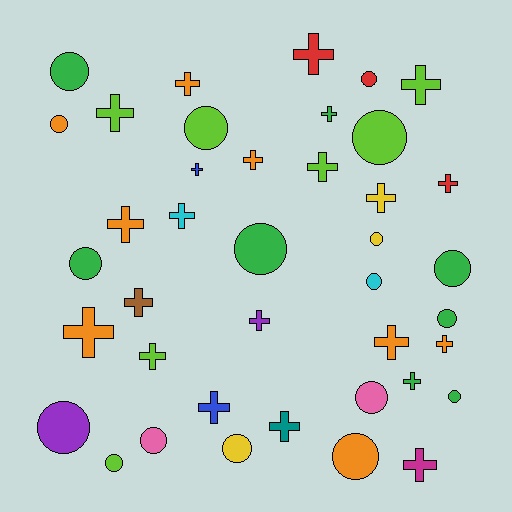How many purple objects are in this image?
There are 2 purple objects.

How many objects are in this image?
There are 40 objects.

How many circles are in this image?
There are 18 circles.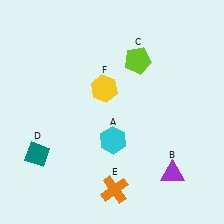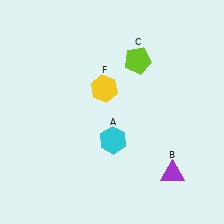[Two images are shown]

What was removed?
The teal diamond (D), the orange cross (E) were removed in Image 2.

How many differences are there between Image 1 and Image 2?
There are 2 differences between the two images.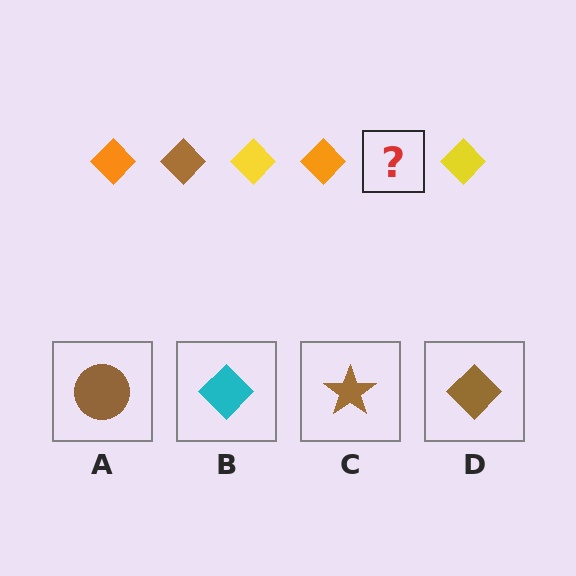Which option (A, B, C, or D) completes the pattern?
D.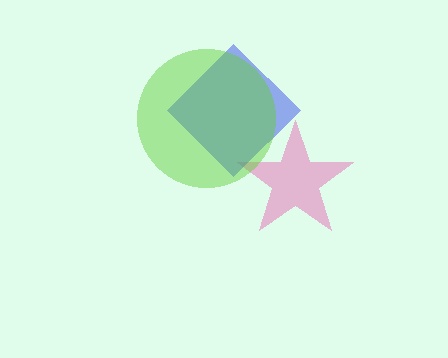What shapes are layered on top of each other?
The layered shapes are: a pink star, a blue diamond, a lime circle.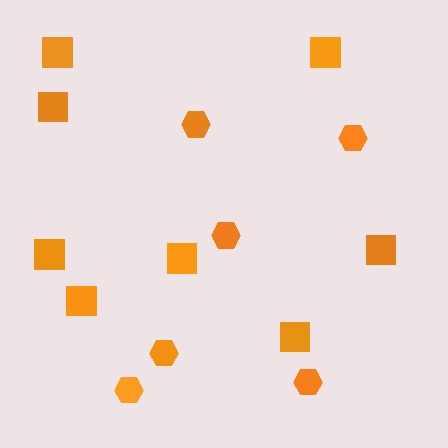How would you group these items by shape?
There are 2 groups: one group of hexagons (6) and one group of squares (8).